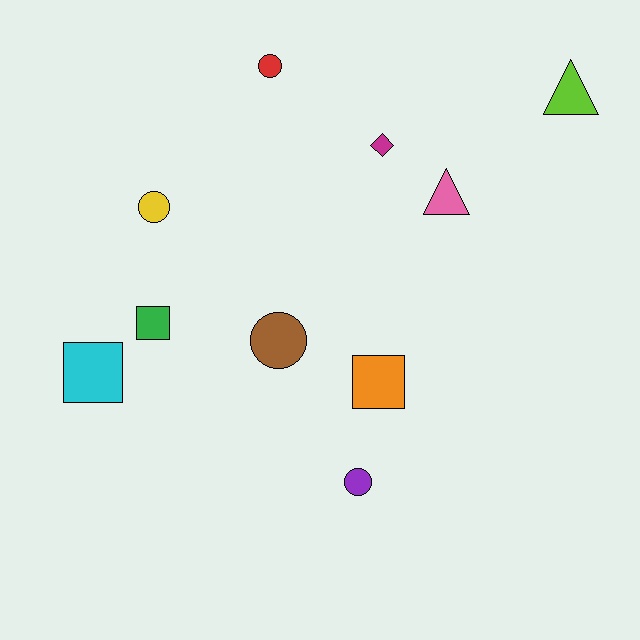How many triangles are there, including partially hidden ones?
There are 2 triangles.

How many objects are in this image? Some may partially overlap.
There are 10 objects.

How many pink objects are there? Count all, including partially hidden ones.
There is 1 pink object.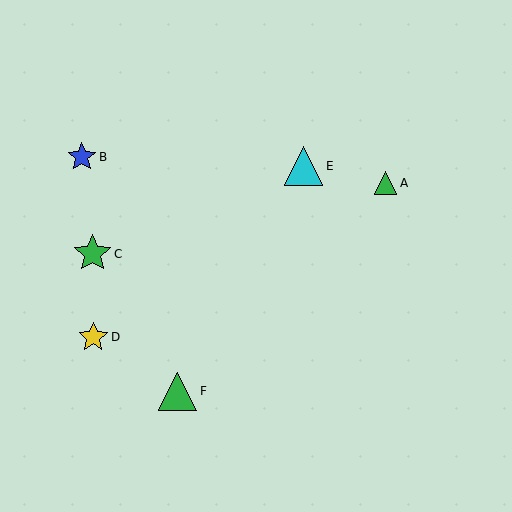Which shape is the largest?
The cyan triangle (labeled E) is the largest.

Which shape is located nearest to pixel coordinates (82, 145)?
The blue star (labeled B) at (82, 157) is nearest to that location.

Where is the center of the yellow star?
The center of the yellow star is at (93, 337).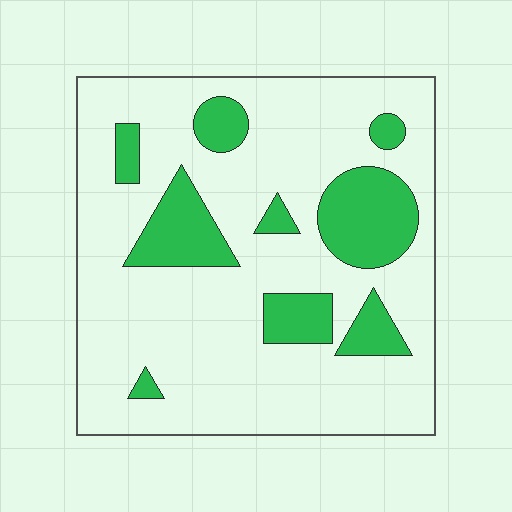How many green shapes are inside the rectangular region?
9.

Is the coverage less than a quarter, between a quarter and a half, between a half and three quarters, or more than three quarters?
Less than a quarter.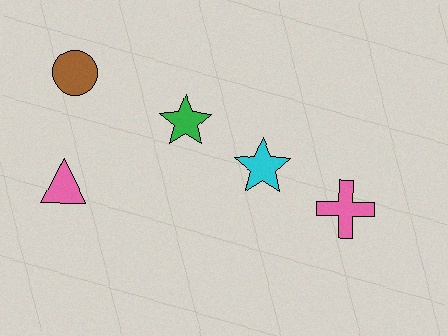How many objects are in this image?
There are 5 objects.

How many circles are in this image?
There is 1 circle.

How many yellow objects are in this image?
There are no yellow objects.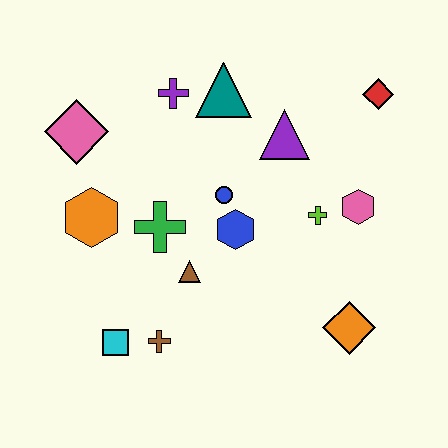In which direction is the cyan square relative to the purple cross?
The cyan square is below the purple cross.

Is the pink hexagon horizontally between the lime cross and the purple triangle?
No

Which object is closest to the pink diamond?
The orange hexagon is closest to the pink diamond.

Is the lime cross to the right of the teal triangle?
Yes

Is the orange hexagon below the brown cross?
No